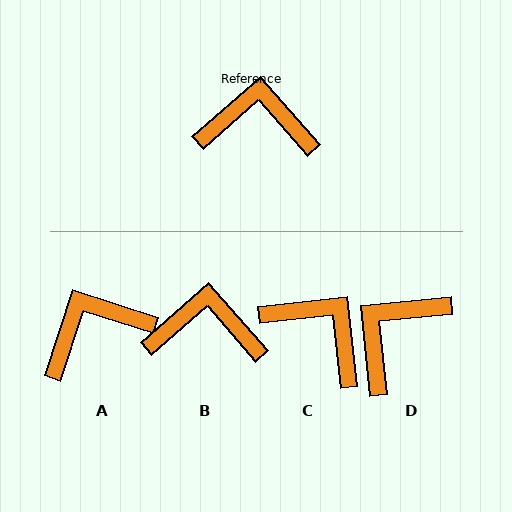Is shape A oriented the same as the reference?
No, it is off by about 31 degrees.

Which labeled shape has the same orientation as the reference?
B.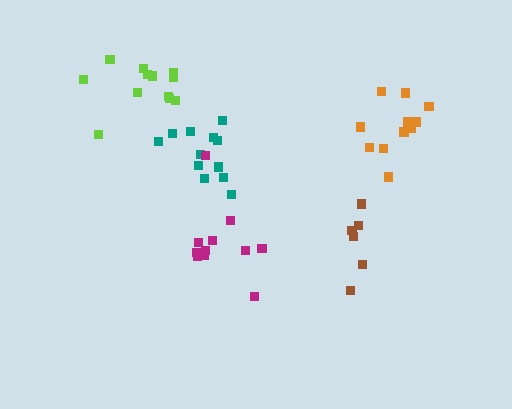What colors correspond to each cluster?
The clusters are colored: teal, brown, orange, lime, magenta.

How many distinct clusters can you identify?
There are 5 distinct clusters.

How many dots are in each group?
Group 1: 12 dots, Group 2: 6 dots, Group 3: 11 dots, Group 4: 12 dots, Group 5: 11 dots (52 total).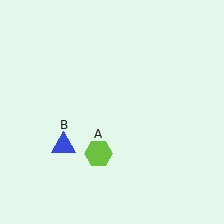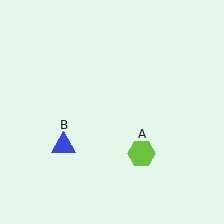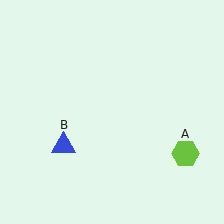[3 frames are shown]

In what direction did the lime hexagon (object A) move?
The lime hexagon (object A) moved right.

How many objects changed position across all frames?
1 object changed position: lime hexagon (object A).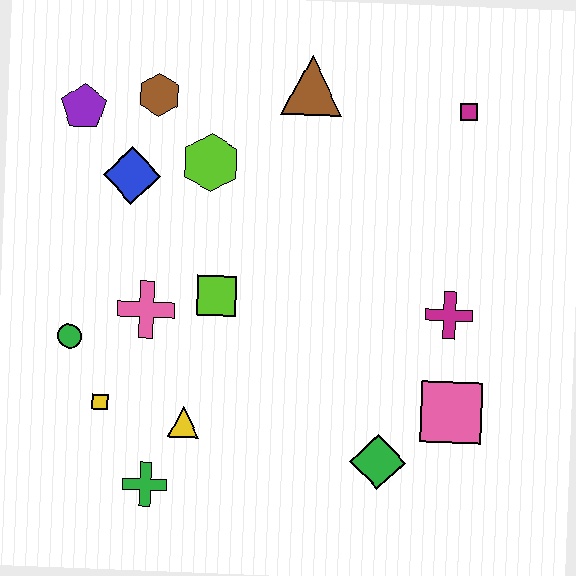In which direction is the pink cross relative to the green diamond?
The pink cross is to the left of the green diamond.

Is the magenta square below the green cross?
No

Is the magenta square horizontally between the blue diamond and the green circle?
No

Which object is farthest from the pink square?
The purple pentagon is farthest from the pink square.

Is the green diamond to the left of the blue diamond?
No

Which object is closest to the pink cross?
The lime square is closest to the pink cross.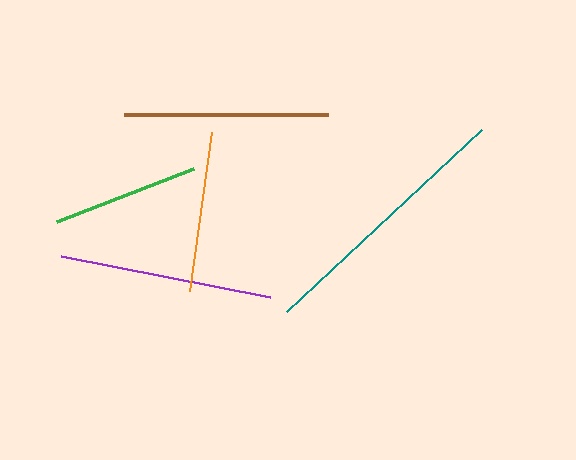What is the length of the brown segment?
The brown segment is approximately 204 pixels long.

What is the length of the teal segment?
The teal segment is approximately 267 pixels long.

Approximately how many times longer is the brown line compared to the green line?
The brown line is approximately 1.4 times the length of the green line.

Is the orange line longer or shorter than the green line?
The orange line is longer than the green line.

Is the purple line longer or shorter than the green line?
The purple line is longer than the green line.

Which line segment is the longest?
The teal line is the longest at approximately 267 pixels.